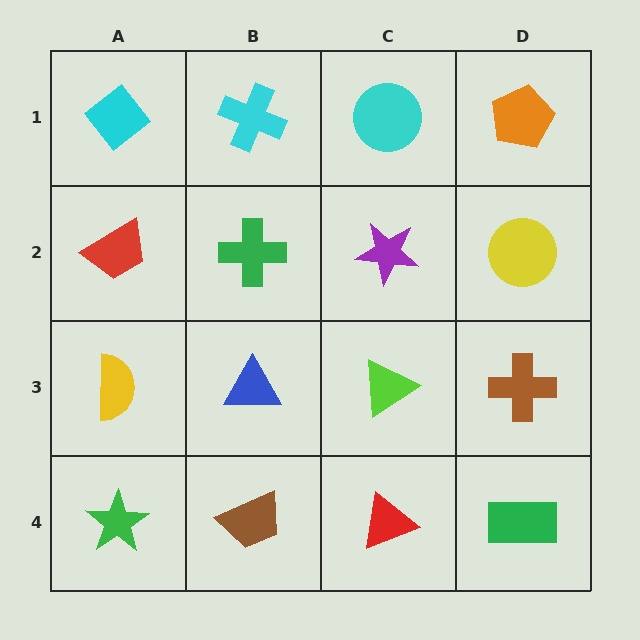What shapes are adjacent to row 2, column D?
An orange pentagon (row 1, column D), a brown cross (row 3, column D), a purple star (row 2, column C).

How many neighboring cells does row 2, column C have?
4.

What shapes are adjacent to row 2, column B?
A cyan cross (row 1, column B), a blue triangle (row 3, column B), a red trapezoid (row 2, column A), a purple star (row 2, column C).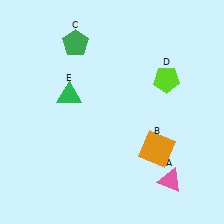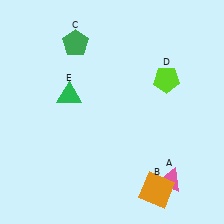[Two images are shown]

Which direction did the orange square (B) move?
The orange square (B) moved down.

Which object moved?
The orange square (B) moved down.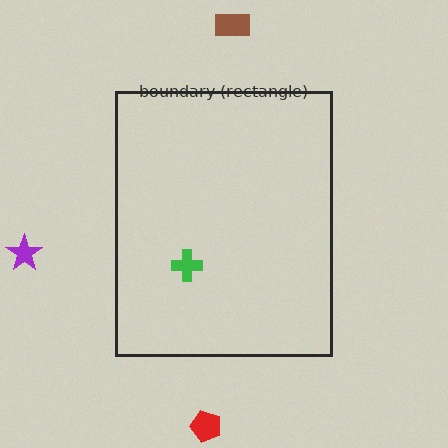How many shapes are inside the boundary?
1 inside, 3 outside.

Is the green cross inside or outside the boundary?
Inside.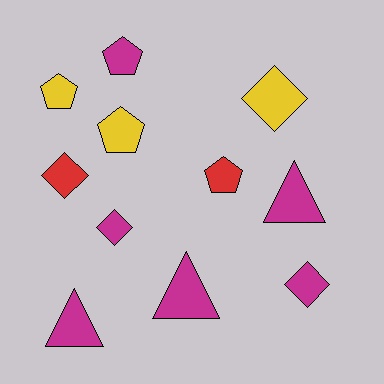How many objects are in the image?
There are 11 objects.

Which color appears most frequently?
Magenta, with 6 objects.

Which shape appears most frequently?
Diamond, with 4 objects.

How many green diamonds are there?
There are no green diamonds.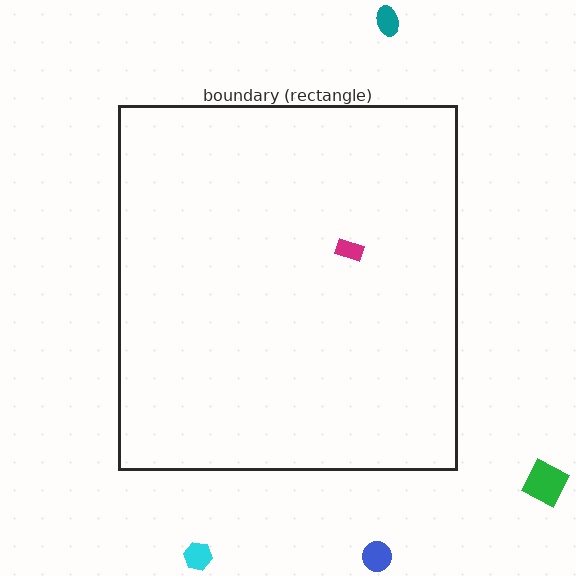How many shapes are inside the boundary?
1 inside, 4 outside.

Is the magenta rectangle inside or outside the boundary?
Inside.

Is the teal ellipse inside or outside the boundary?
Outside.